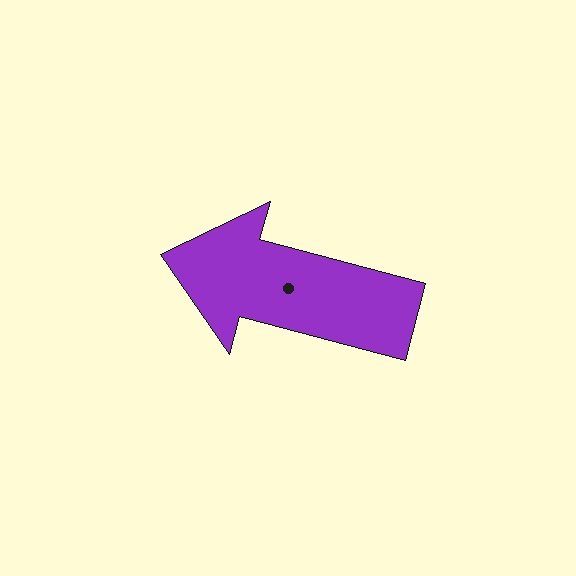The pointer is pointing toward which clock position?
Roughly 9 o'clock.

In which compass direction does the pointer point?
West.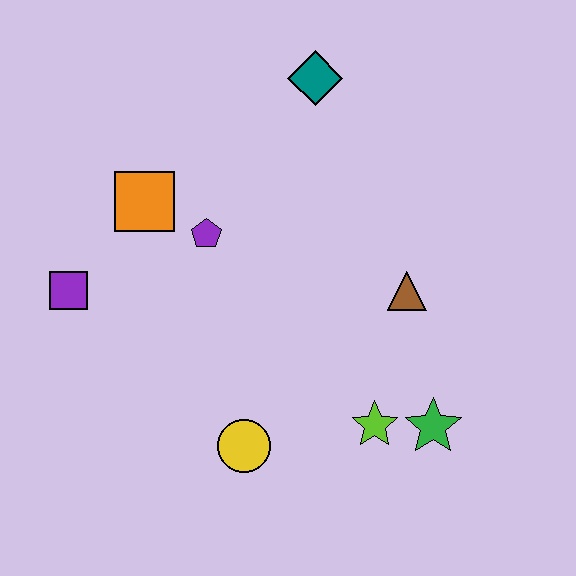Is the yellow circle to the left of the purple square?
No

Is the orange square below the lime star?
No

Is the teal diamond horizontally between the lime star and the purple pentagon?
Yes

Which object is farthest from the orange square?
The green star is farthest from the orange square.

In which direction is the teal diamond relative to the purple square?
The teal diamond is to the right of the purple square.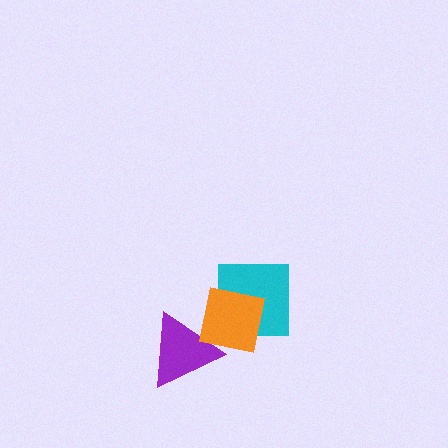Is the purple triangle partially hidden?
Yes, it is partially covered by another shape.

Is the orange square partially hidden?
No, no other shape covers it.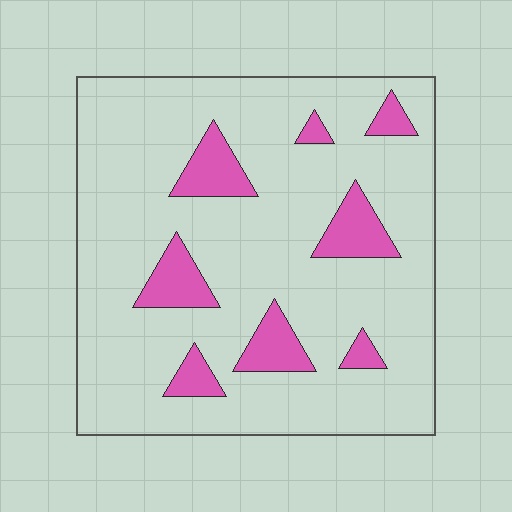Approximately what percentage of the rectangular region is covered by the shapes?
Approximately 15%.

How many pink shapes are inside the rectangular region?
8.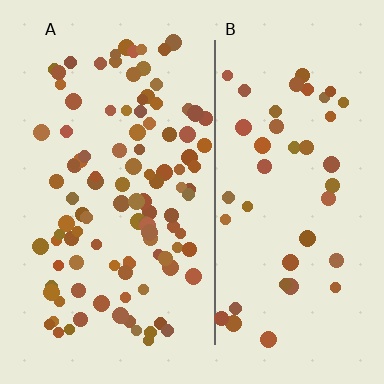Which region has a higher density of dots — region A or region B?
A (the left).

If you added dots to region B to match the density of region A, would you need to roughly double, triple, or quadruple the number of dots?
Approximately double.